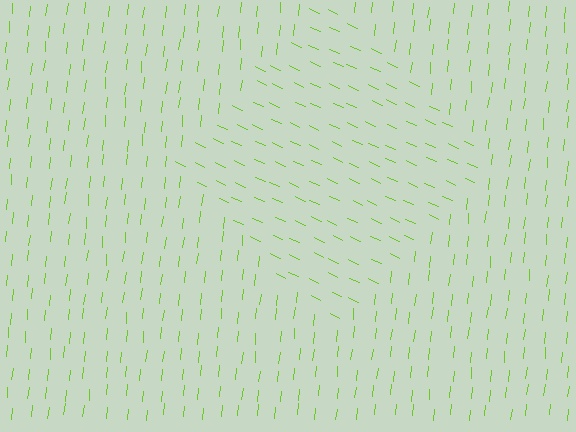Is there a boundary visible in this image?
Yes, there is a texture boundary formed by a change in line orientation.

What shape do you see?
I see a diamond.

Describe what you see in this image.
The image is filled with small lime line segments. A diamond region in the image has lines oriented differently from the surrounding lines, creating a visible texture boundary.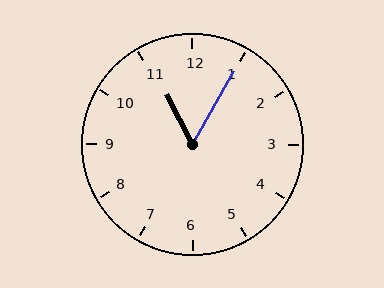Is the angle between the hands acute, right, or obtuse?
It is acute.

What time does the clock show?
11:05.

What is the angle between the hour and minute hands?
Approximately 58 degrees.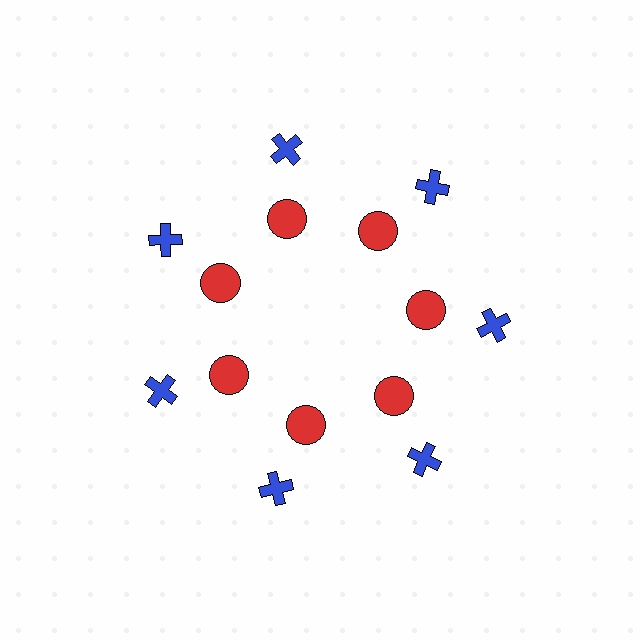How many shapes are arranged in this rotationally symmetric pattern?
There are 14 shapes, arranged in 7 groups of 2.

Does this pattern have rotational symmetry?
Yes, this pattern has 7-fold rotational symmetry. It looks the same after rotating 51 degrees around the center.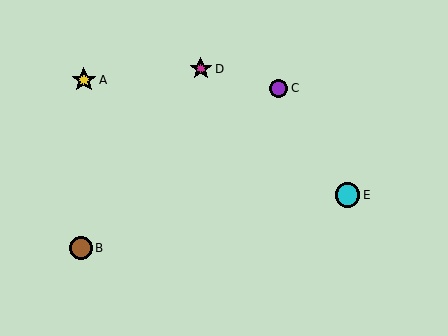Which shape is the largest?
The cyan circle (labeled E) is the largest.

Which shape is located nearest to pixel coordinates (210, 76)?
The magenta star (labeled D) at (201, 69) is nearest to that location.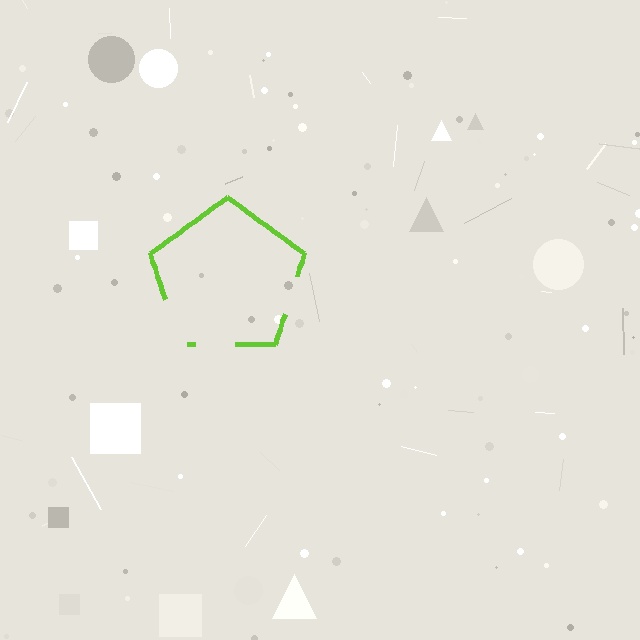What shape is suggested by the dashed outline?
The dashed outline suggests a pentagon.